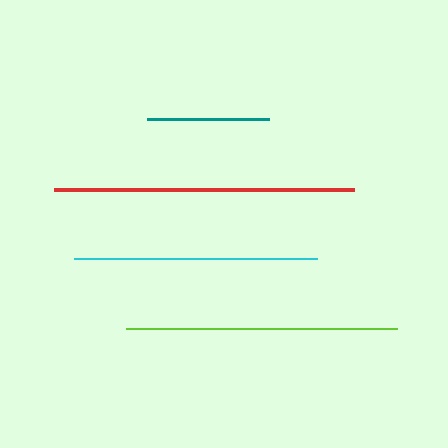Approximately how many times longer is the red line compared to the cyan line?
The red line is approximately 1.2 times the length of the cyan line.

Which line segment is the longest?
The red line is the longest at approximately 300 pixels.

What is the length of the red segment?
The red segment is approximately 300 pixels long.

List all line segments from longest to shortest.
From longest to shortest: red, lime, cyan, teal.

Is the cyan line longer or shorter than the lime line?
The lime line is longer than the cyan line.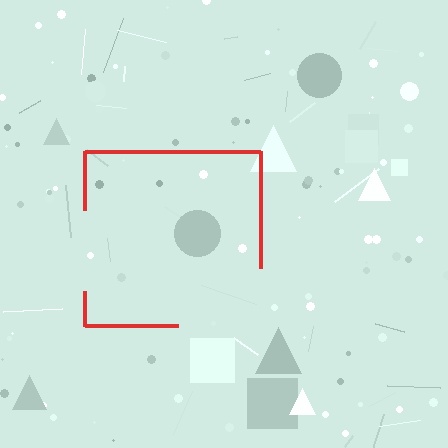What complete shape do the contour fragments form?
The contour fragments form a square.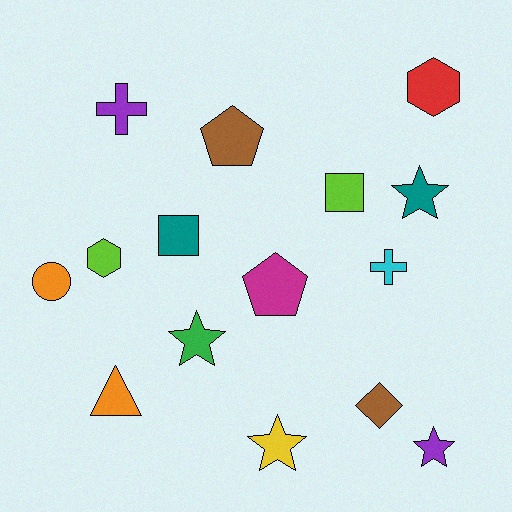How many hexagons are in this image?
There are 2 hexagons.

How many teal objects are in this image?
There are 2 teal objects.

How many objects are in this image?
There are 15 objects.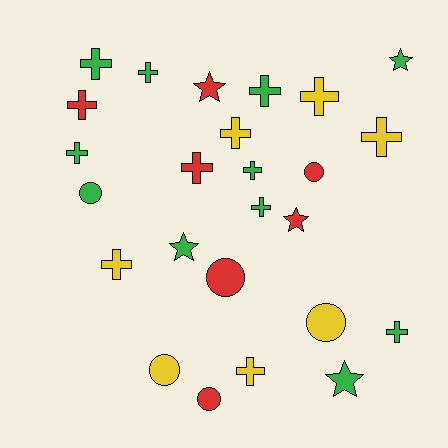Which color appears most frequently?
Green, with 11 objects.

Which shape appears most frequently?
Cross, with 14 objects.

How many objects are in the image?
There are 25 objects.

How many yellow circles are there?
There are 2 yellow circles.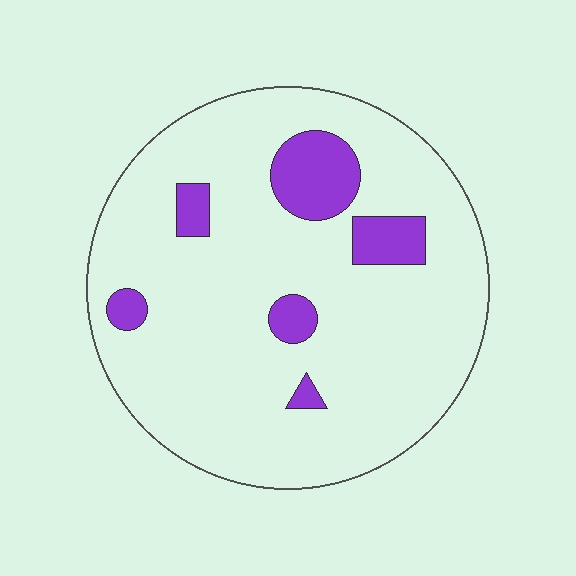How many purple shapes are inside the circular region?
6.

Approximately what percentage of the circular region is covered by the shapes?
Approximately 15%.